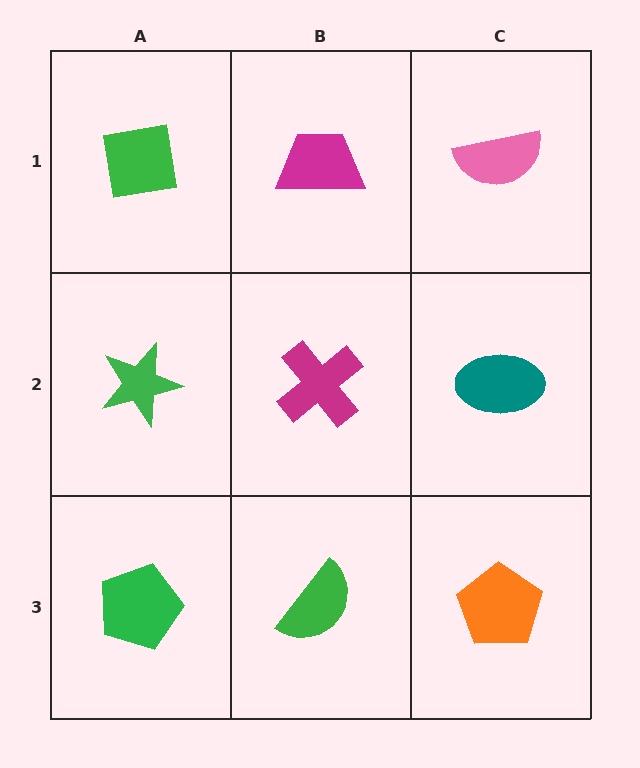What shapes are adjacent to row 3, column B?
A magenta cross (row 2, column B), a green pentagon (row 3, column A), an orange pentagon (row 3, column C).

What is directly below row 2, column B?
A green semicircle.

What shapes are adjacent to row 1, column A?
A green star (row 2, column A), a magenta trapezoid (row 1, column B).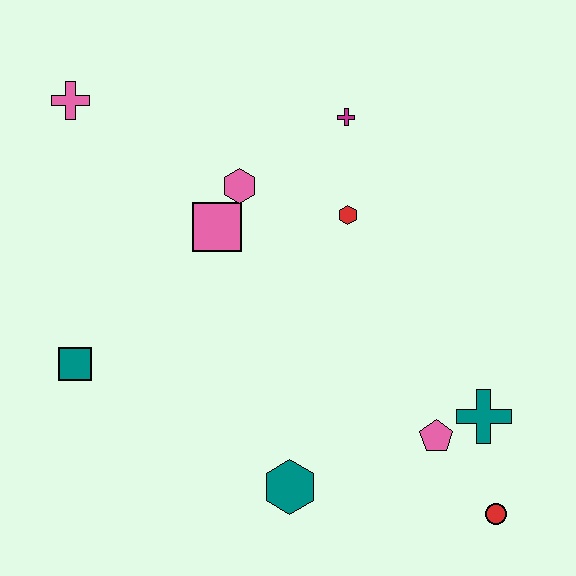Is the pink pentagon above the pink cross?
No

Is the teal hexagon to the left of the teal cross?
Yes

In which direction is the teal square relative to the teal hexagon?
The teal square is to the left of the teal hexagon.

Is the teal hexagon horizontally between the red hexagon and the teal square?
Yes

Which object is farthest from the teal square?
The red circle is farthest from the teal square.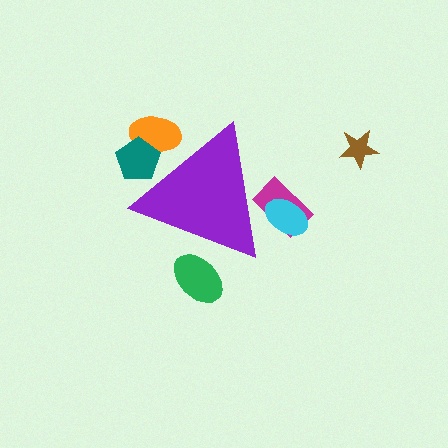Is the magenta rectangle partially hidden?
Yes, the magenta rectangle is partially hidden behind the purple triangle.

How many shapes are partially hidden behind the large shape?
5 shapes are partially hidden.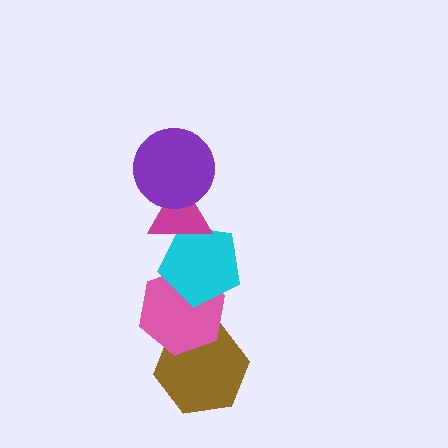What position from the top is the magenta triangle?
The magenta triangle is 2nd from the top.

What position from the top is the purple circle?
The purple circle is 1st from the top.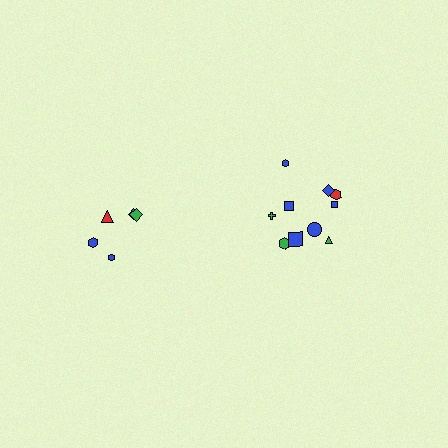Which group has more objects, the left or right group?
The right group.